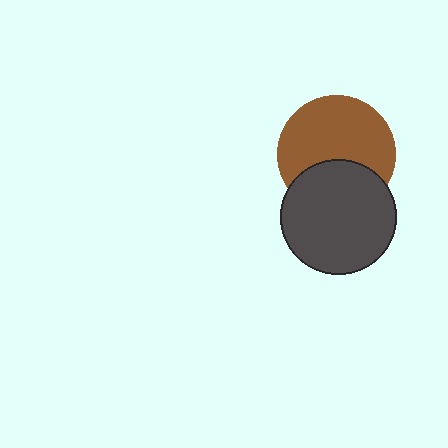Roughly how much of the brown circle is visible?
Most of it is visible (roughly 65%).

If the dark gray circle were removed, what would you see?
You would see the complete brown circle.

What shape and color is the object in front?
The object in front is a dark gray circle.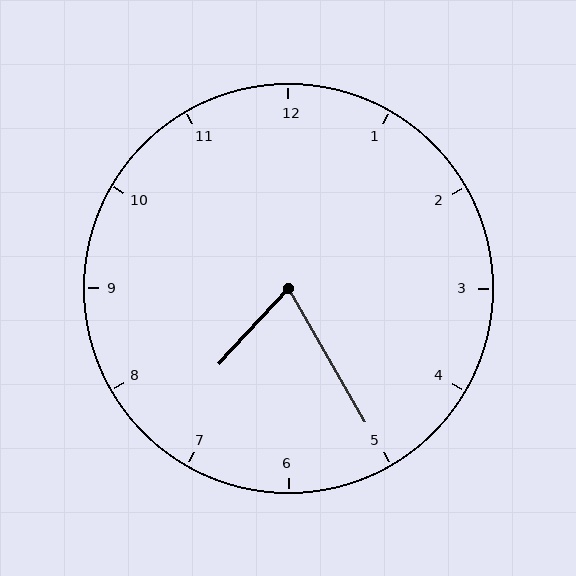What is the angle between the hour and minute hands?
Approximately 72 degrees.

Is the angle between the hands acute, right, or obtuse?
It is acute.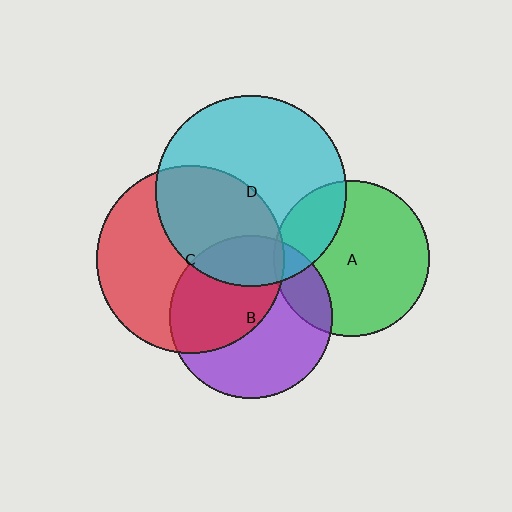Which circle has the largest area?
Circle D (cyan).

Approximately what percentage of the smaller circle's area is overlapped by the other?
Approximately 25%.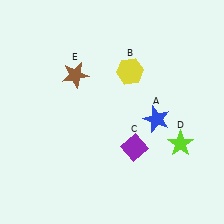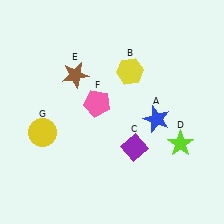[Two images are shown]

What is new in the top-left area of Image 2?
A pink pentagon (F) was added in the top-left area of Image 2.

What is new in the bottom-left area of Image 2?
A yellow circle (G) was added in the bottom-left area of Image 2.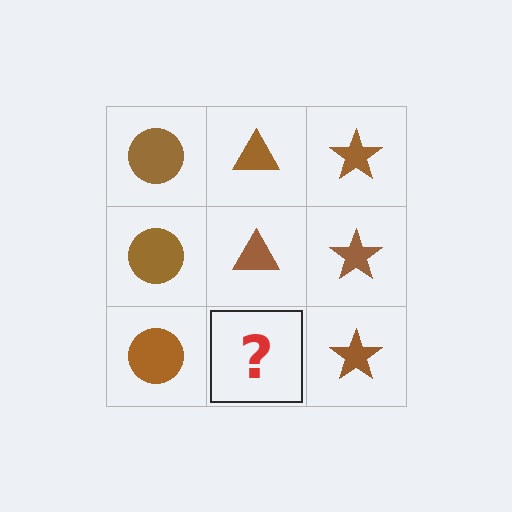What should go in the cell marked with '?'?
The missing cell should contain a brown triangle.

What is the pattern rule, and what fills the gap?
The rule is that each column has a consistent shape. The gap should be filled with a brown triangle.